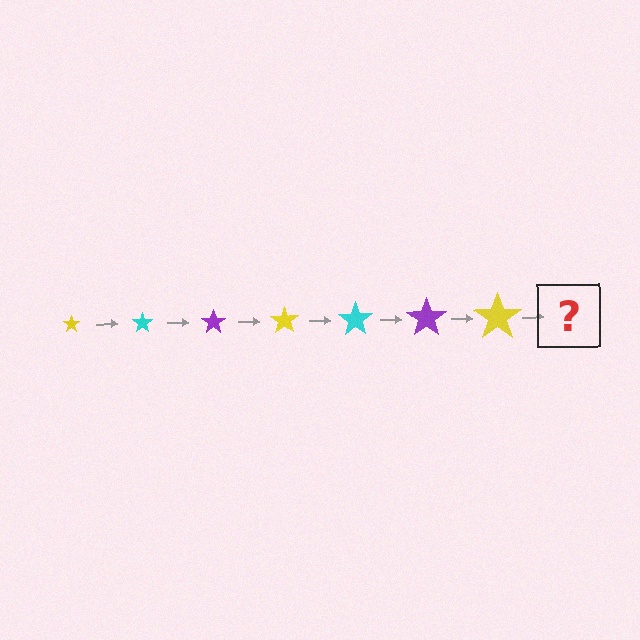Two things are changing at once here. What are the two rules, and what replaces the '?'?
The two rules are that the star grows larger each step and the color cycles through yellow, cyan, and purple. The '?' should be a cyan star, larger than the previous one.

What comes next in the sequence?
The next element should be a cyan star, larger than the previous one.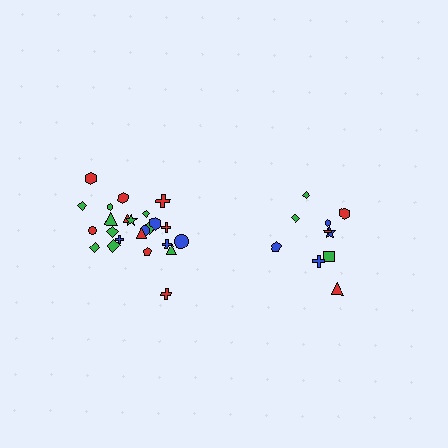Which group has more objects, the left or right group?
The left group.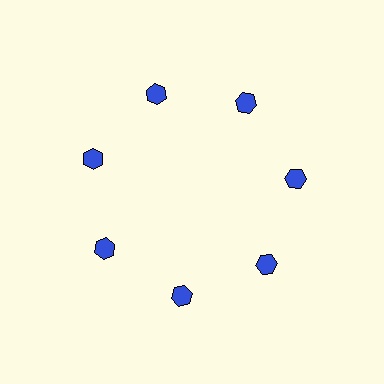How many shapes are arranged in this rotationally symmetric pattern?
There are 7 shapes, arranged in 7 groups of 1.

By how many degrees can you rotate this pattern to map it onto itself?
The pattern maps onto itself every 51 degrees of rotation.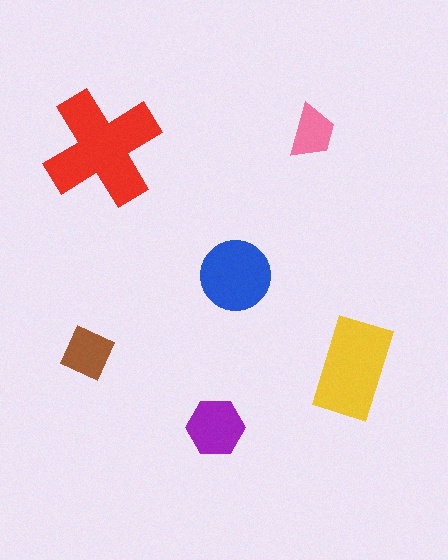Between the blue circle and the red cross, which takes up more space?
The red cross.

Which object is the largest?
The red cross.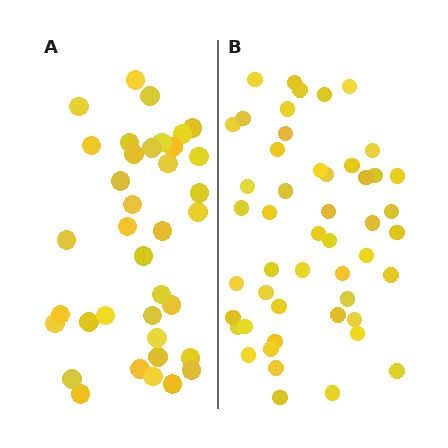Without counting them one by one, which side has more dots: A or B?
Region B (the right region) has more dots.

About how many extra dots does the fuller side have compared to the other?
Region B has roughly 12 or so more dots than region A.